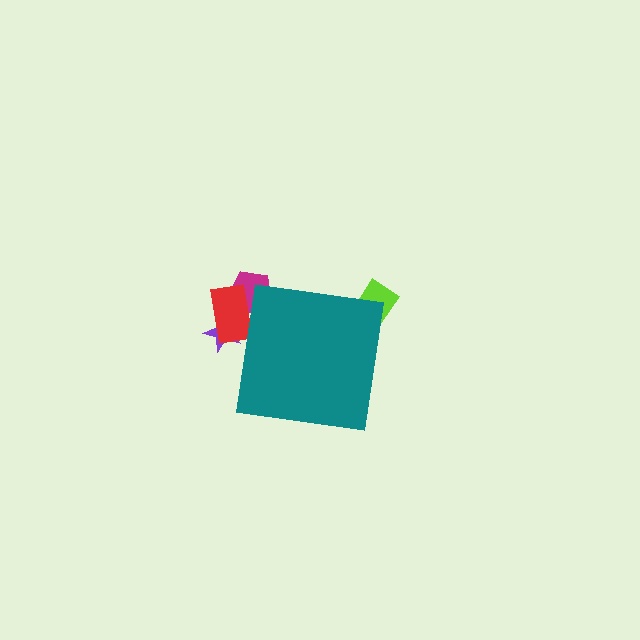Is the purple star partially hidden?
Yes, the purple star is partially hidden behind the teal square.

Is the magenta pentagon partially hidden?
Yes, the magenta pentagon is partially hidden behind the teal square.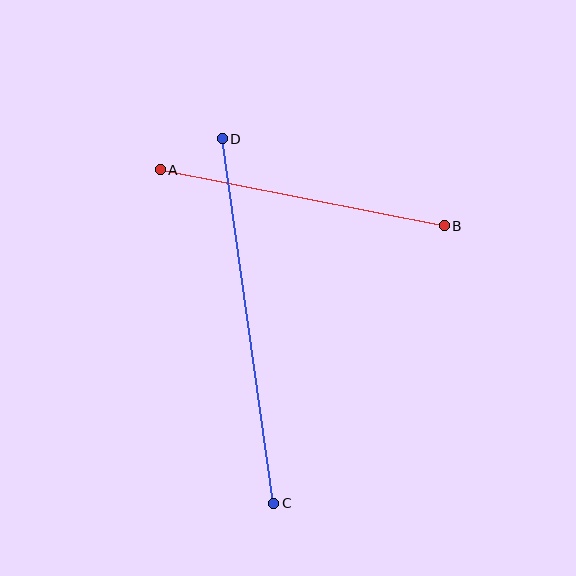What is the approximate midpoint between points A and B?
The midpoint is at approximately (302, 198) pixels.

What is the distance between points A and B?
The distance is approximately 289 pixels.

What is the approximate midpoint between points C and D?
The midpoint is at approximately (248, 321) pixels.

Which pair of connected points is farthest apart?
Points C and D are farthest apart.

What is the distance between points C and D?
The distance is approximately 368 pixels.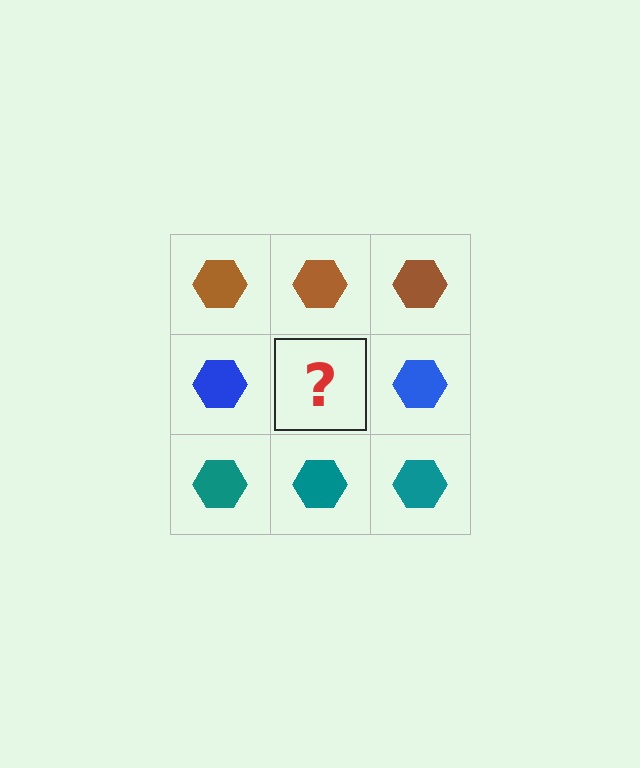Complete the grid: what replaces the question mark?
The question mark should be replaced with a blue hexagon.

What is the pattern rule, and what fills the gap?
The rule is that each row has a consistent color. The gap should be filled with a blue hexagon.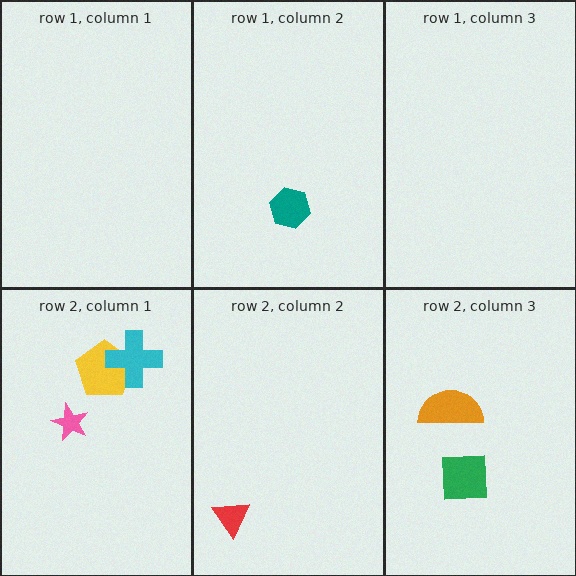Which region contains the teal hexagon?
The row 1, column 2 region.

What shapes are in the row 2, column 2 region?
The red triangle.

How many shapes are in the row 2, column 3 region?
2.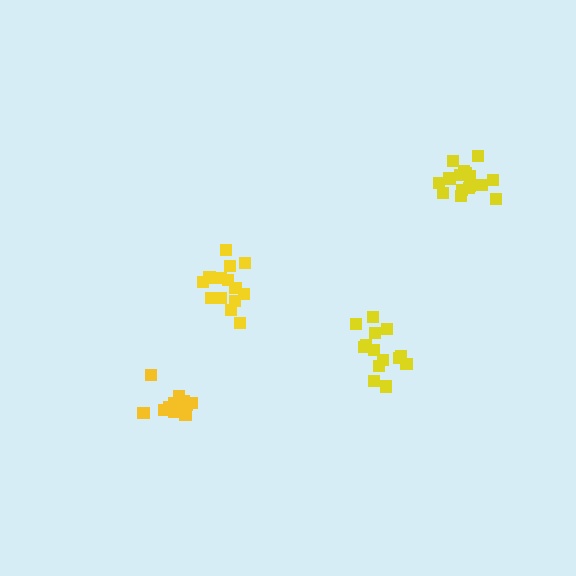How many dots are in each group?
Group 1: 14 dots, Group 2: 11 dots, Group 3: 17 dots, Group 4: 15 dots (57 total).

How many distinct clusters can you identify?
There are 4 distinct clusters.